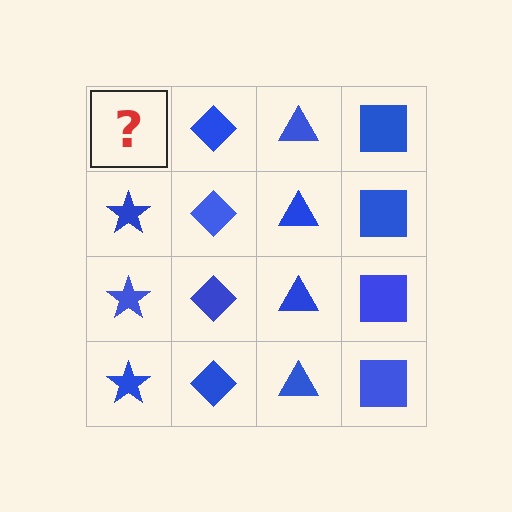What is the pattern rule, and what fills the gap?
The rule is that each column has a consistent shape. The gap should be filled with a blue star.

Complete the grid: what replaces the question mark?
The question mark should be replaced with a blue star.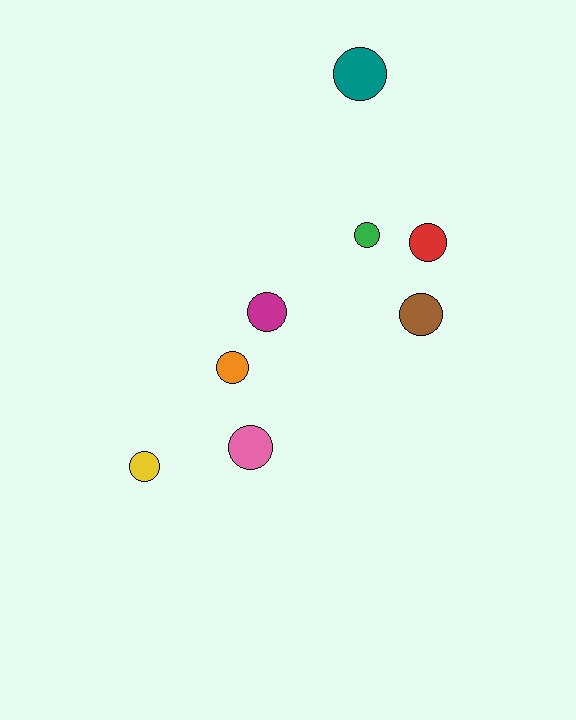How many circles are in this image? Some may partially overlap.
There are 8 circles.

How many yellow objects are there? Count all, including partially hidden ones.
There is 1 yellow object.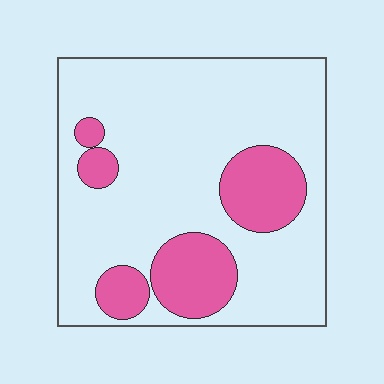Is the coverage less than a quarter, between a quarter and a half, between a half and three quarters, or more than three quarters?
Less than a quarter.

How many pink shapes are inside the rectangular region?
5.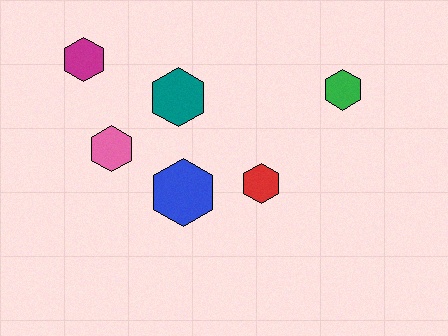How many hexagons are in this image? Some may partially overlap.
There are 6 hexagons.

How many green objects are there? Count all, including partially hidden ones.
There is 1 green object.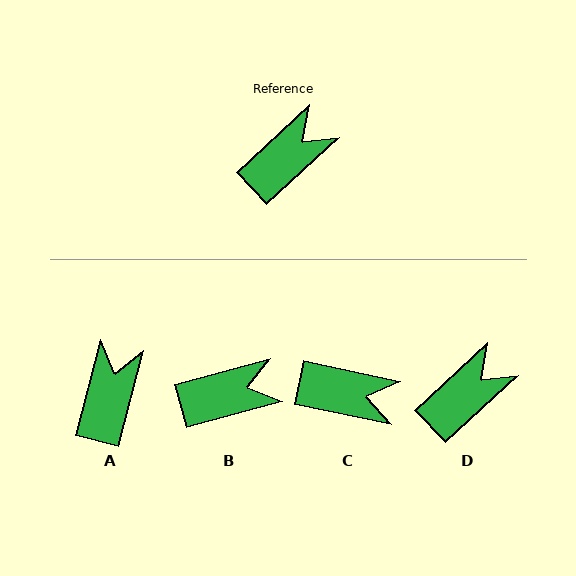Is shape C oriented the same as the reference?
No, it is off by about 55 degrees.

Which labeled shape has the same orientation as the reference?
D.